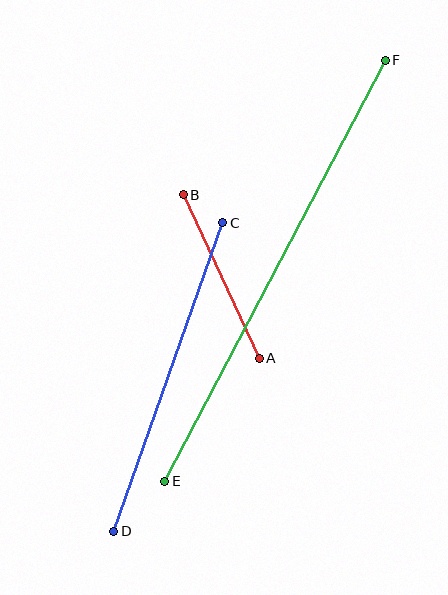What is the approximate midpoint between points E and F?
The midpoint is at approximately (275, 271) pixels.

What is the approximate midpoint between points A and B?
The midpoint is at approximately (221, 276) pixels.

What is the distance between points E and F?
The distance is approximately 475 pixels.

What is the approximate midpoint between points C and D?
The midpoint is at approximately (168, 377) pixels.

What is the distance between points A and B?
The distance is approximately 181 pixels.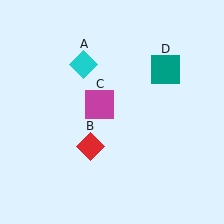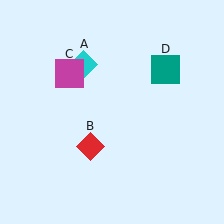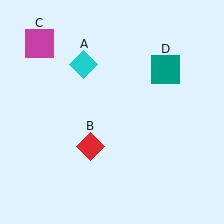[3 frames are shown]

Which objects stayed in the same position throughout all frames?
Cyan diamond (object A) and red diamond (object B) and teal square (object D) remained stationary.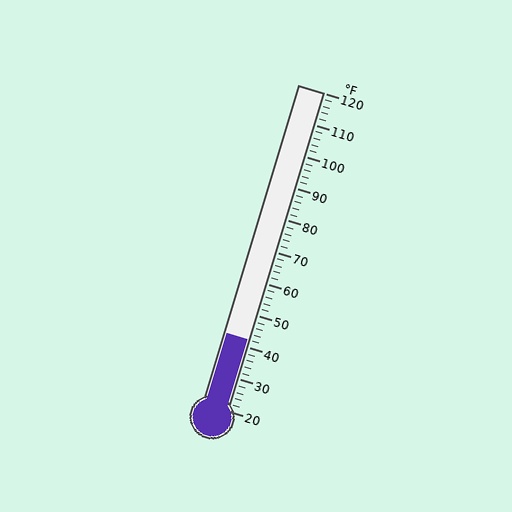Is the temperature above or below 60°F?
The temperature is below 60°F.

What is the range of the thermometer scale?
The thermometer scale ranges from 20°F to 120°F.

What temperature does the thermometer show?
The thermometer shows approximately 42°F.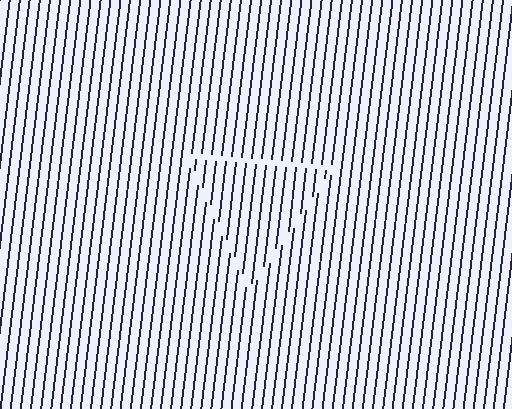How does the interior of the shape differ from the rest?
The interior of the shape contains the same grating, shifted by half a period — the contour is defined by the phase discontinuity where line-ends from the inner and outer gratings abut.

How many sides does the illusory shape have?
3 sides — the line-ends trace a triangle.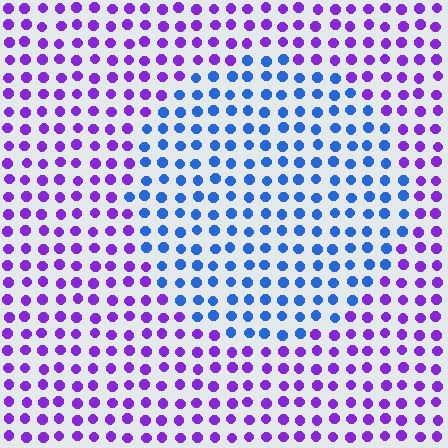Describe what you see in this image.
The image is filled with small purple elements in a uniform arrangement. A circle-shaped region is visible where the elements are tinted to a slightly different hue, forming a subtle color boundary.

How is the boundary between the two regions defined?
The boundary is defined purely by a slight shift in hue (about 55 degrees). Spacing, size, and orientation are identical on both sides.